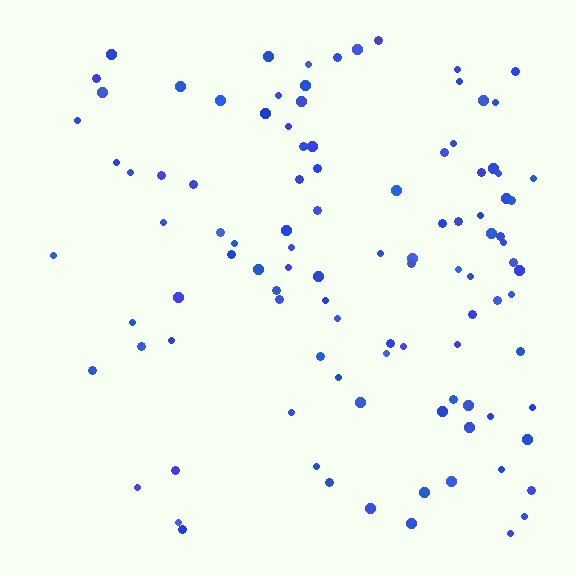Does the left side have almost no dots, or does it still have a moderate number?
Still a moderate number, just noticeably fewer than the right.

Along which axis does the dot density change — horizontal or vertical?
Horizontal.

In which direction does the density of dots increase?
From left to right, with the right side densest.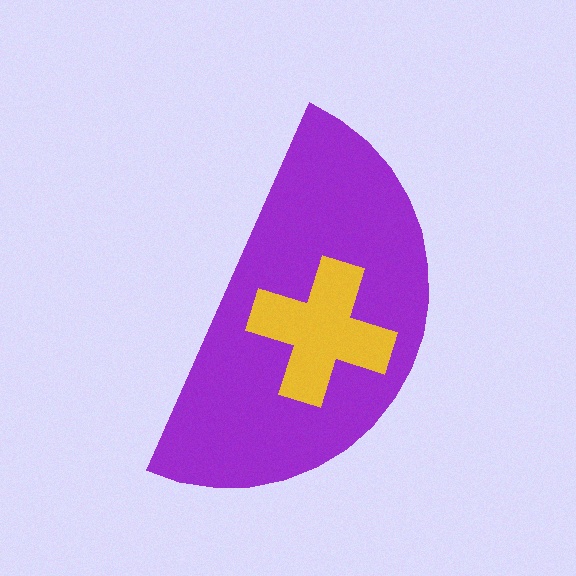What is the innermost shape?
The yellow cross.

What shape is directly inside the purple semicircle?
The yellow cross.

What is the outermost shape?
The purple semicircle.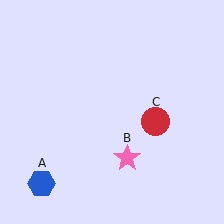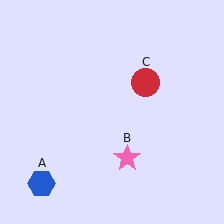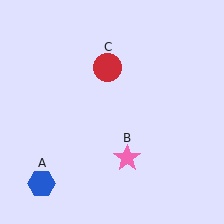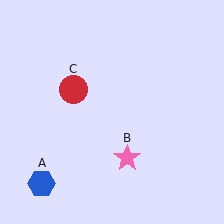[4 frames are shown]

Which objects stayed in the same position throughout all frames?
Blue hexagon (object A) and pink star (object B) remained stationary.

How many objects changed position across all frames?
1 object changed position: red circle (object C).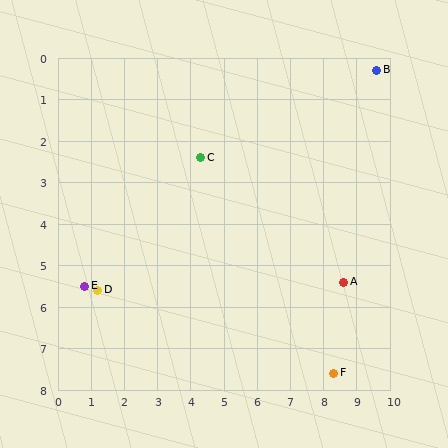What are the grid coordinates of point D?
Point D is at approximately (1.2, 5.6).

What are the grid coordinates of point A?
Point A is at approximately (8.6, 5.4).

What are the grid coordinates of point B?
Point B is at approximately (9.6, 0.3).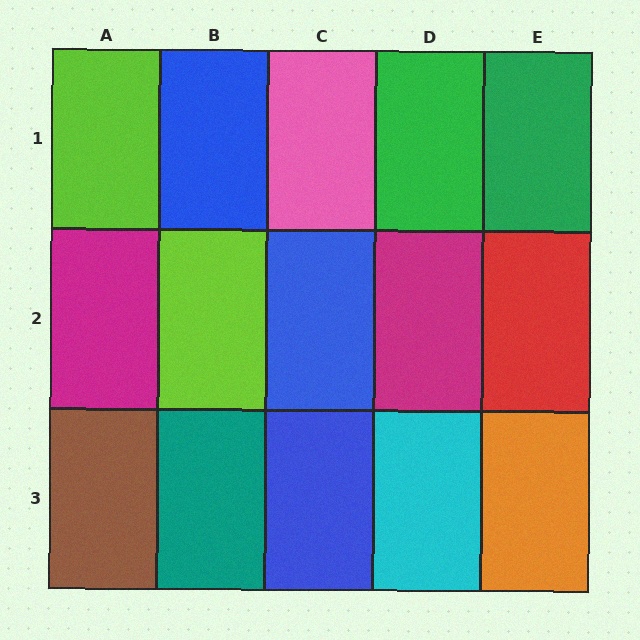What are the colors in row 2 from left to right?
Magenta, lime, blue, magenta, red.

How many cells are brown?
1 cell is brown.